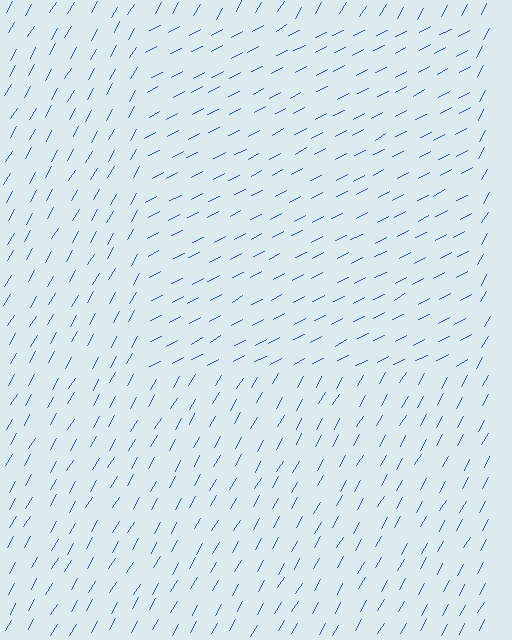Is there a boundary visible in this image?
Yes, there is a texture boundary formed by a change in line orientation.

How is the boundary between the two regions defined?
The boundary is defined purely by a change in line orientation (approximately 33 degrees difference). All lines are the same color and thickness.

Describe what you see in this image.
The image is filled with small blue line segments. A rectangle region in the image has lines oriented differently from the surrounding lines, creating a visible texture boundary.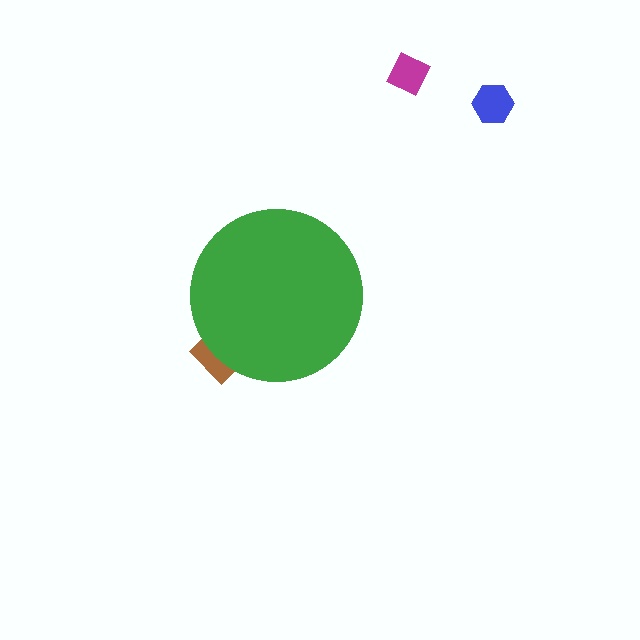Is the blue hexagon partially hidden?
No, the blue hexagon is fully visible.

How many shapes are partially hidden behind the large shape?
1 shape is partially hidden.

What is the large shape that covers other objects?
A green circle.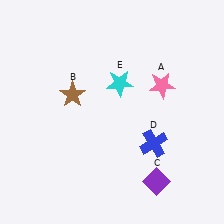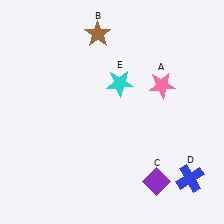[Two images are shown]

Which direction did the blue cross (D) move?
The blue cross (D) moved right.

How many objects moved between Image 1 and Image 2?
2 objects moved between the two images.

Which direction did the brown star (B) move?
The brown star (B) moved up.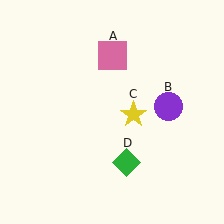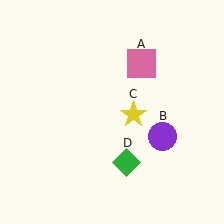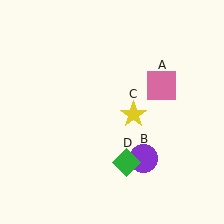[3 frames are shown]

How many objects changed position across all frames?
2 objects changed position: pink square (object A), purple circle (object B).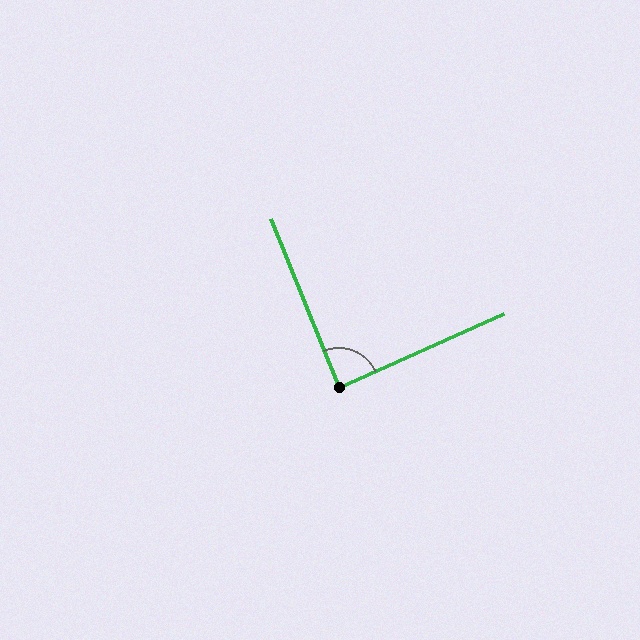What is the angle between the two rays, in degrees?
Approximately 88 degrees.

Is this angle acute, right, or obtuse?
It is approximately a right angle.